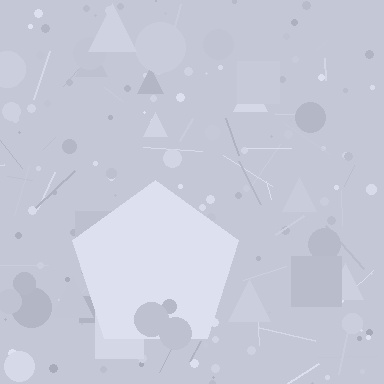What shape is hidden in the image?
A pentagon is hidden in the image.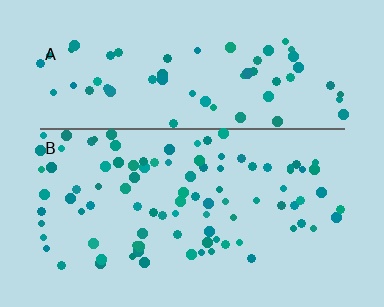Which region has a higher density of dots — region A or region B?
B (the bottom).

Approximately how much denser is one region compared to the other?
Approximately 1.4× — region B over region A.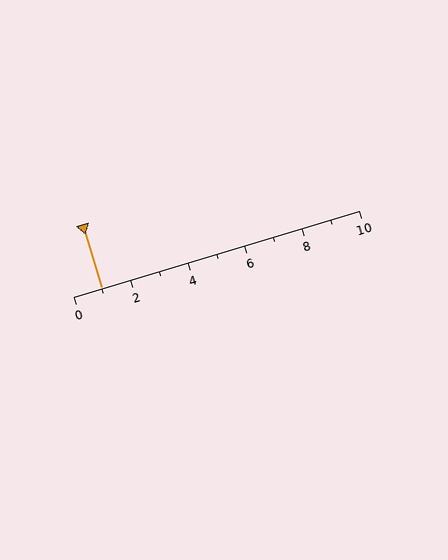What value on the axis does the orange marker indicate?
The marker indicates approximately 1.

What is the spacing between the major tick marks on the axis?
The major ticks are spaced 2 apart.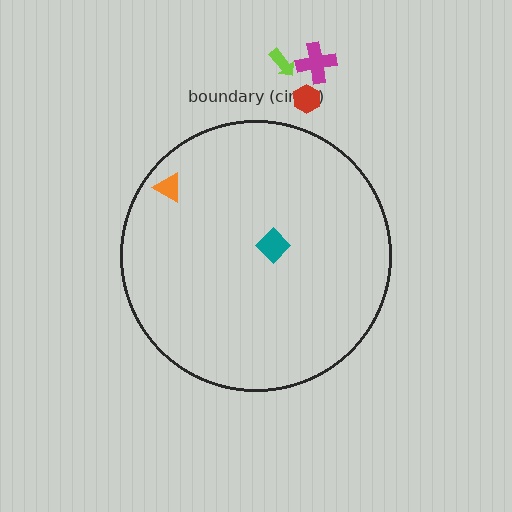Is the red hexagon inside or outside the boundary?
Outside.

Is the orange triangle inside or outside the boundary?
Inside.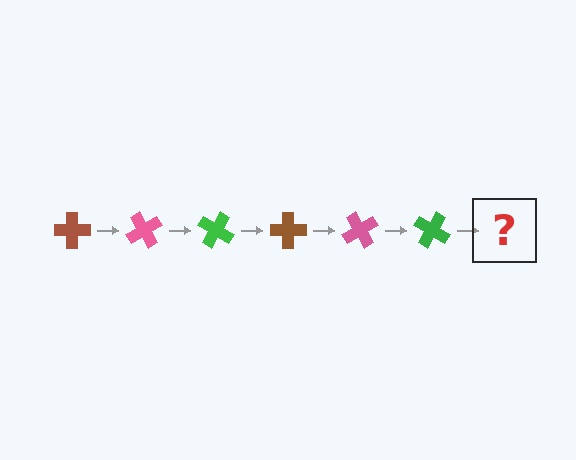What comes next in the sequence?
The next element should be a brown cross, rotated 360 degrees from the start.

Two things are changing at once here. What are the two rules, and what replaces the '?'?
The two rules are that it rotates 60 degrees each step and the color cycles through brown, pink, and green. The '?' should be a brown cross, rotated 360 degrees from the start.